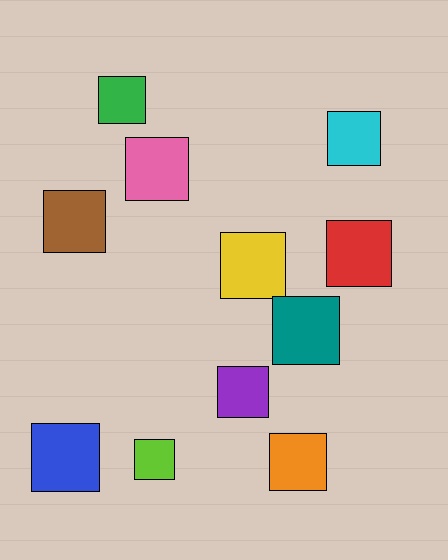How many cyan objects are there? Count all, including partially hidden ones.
There is 1 cyan object.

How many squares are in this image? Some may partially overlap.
There are 11 squares.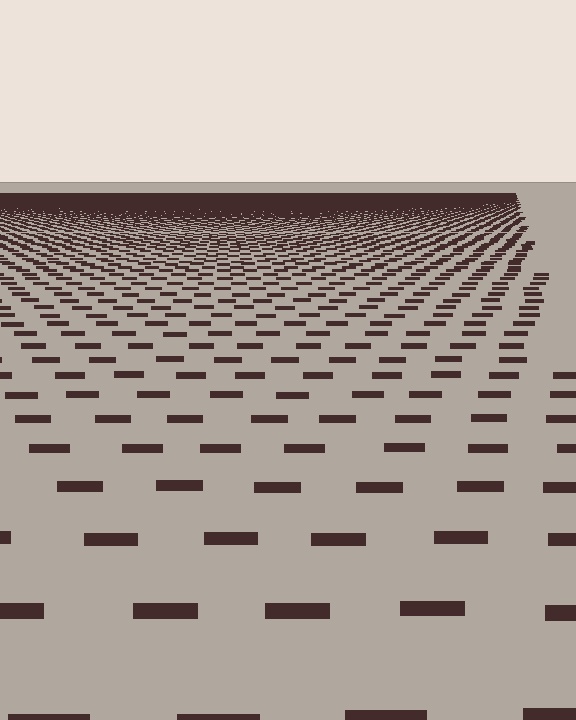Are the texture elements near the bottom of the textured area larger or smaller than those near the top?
Larger. Near the bottom, elements are closer to the viewer and appear at a bigger on-screen size.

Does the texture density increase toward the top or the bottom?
Density increases toward the top.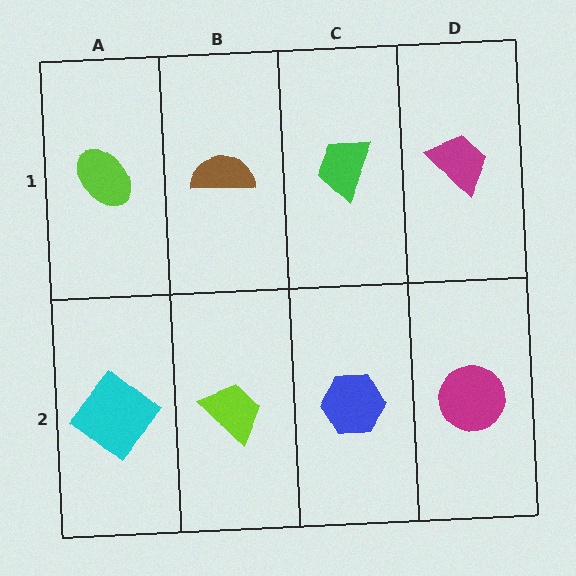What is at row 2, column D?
A magenta circle.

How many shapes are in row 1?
4 shapes.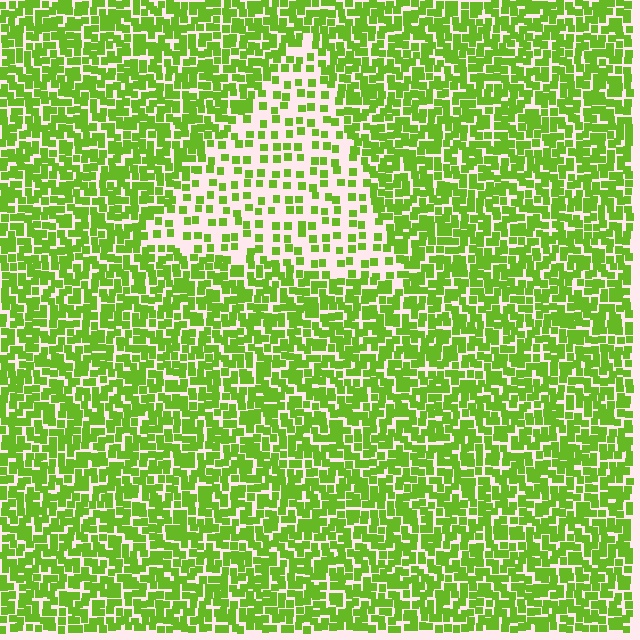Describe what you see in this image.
The image contains small lime elements arranged at two different densities. A triangle-shaped region is visible where the elements are less densely packed than the surrounding area.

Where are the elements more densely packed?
The elements are more densely packed outside the triangle boundary.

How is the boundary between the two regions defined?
The boundary is defined by a change in element density (approximately 2.4x ratio). All elements are the same color, size, and shape.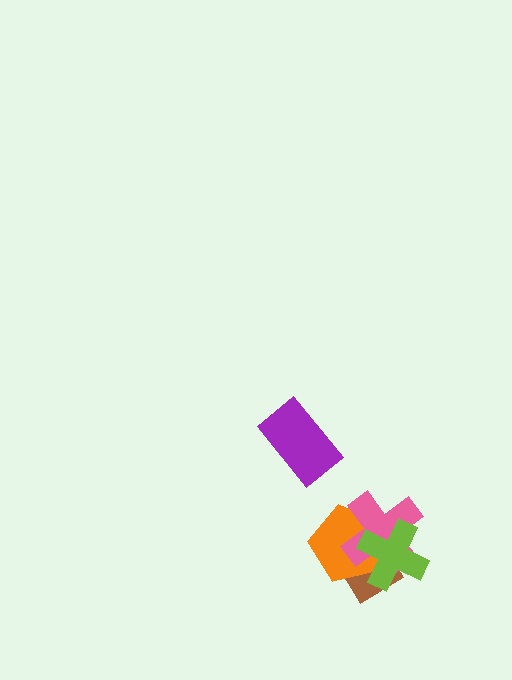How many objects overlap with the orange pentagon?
3 objects overlap with the orange pentagon.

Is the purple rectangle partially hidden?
No, no other shape covers it.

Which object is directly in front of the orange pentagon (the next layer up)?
The pink cross is directly in front of the orange pentagon.